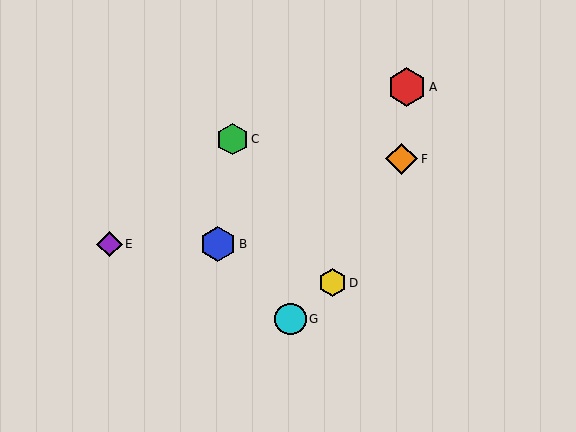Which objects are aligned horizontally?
Objects B, E are aligned horizontally.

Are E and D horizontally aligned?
No, E is at y≈244 and D is at y≈283.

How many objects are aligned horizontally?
2 objects (B, E) are aligned horizontally.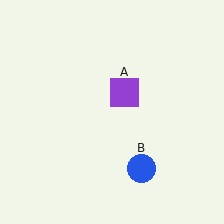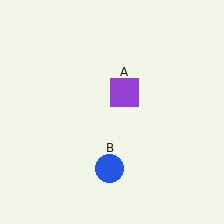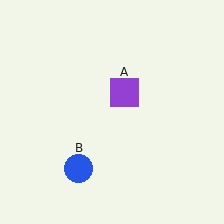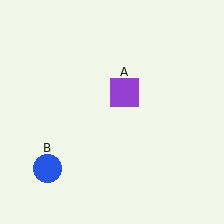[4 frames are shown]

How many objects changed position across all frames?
1 object changed position: blue circle (object B).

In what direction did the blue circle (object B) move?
The blue circle (object B) moved left.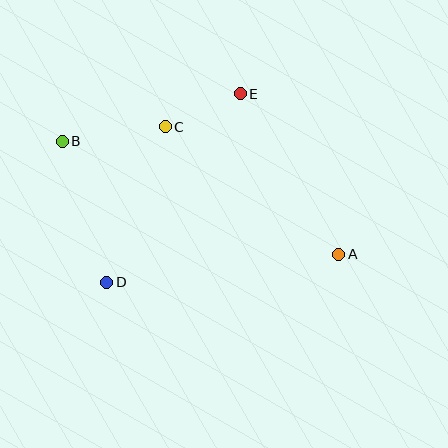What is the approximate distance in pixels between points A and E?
The distance between A and E is approximately 188 pixels.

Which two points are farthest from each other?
Points A and B are farthest from each other.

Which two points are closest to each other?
Points C and E are closest to each other.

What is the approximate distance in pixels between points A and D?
The distance between A and D is approximately 233 pixels.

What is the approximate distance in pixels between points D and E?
The distance between D and E is approximately 231 pixels.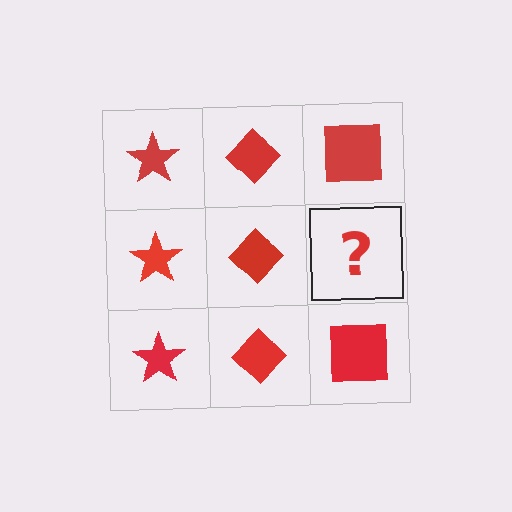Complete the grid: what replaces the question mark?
The question mark should be replaced with a red square.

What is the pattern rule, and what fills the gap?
The rule is that each column has a consistent shape. The gap should be filled with a red square.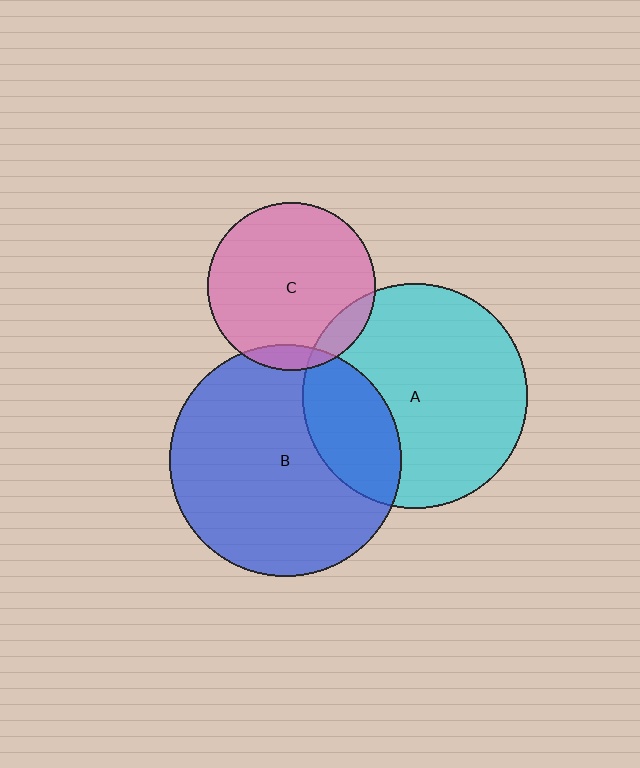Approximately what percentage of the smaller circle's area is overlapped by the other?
Approximately 10%.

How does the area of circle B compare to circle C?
Approximately 1.9 times.